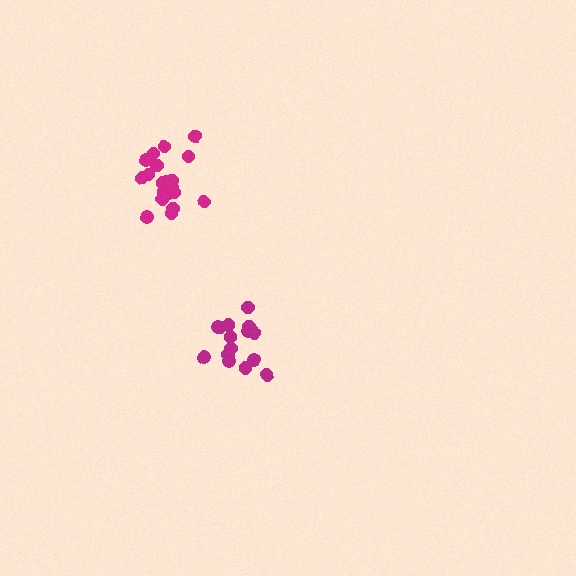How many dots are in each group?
Group 1: 16 dots, Group 2: 20 dots (36 total).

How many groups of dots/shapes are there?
There are 2 groups.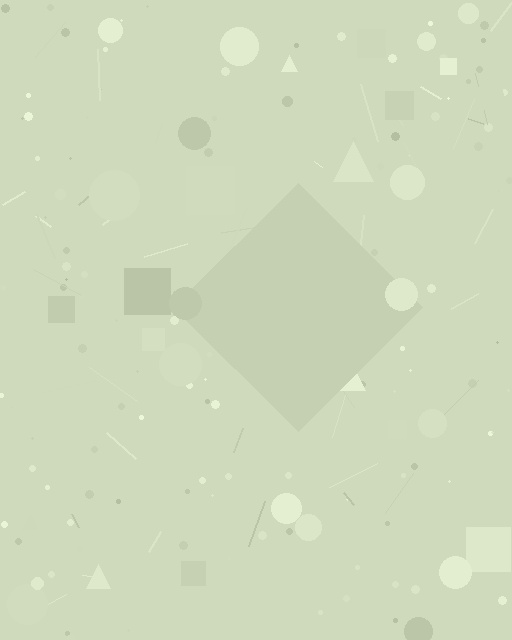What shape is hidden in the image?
A diamond is hidden in the image.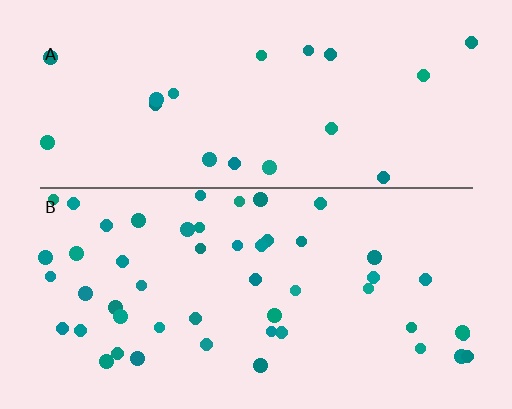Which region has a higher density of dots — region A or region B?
B (the bottom).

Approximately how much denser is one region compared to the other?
Approximately 2.5× — region B over region A.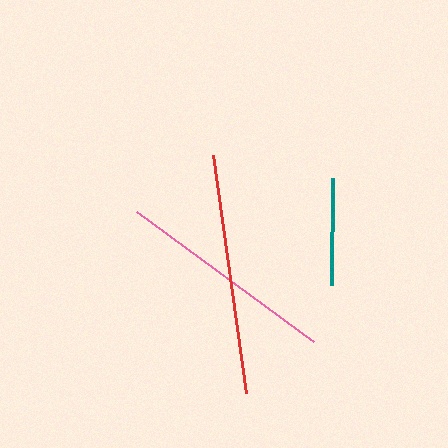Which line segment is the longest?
The red line is the longest at approximately 240 pixels.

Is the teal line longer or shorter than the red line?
The red line is longer than the teal line.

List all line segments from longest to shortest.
From longest to shortest: red, pink, teal.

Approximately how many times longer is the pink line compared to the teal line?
The pink line is approximately 2.1 times the length of the teal line.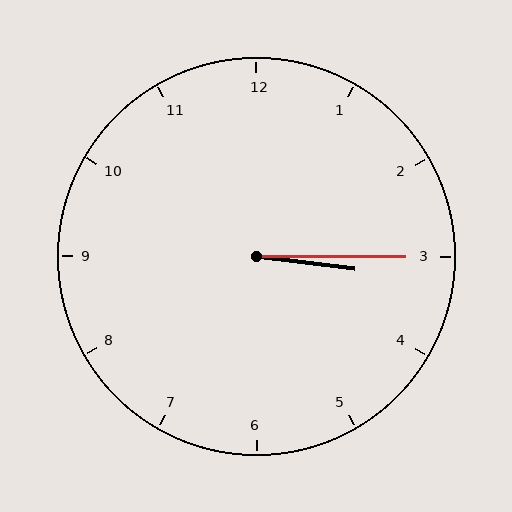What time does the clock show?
3:15.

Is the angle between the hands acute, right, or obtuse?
It is acute.